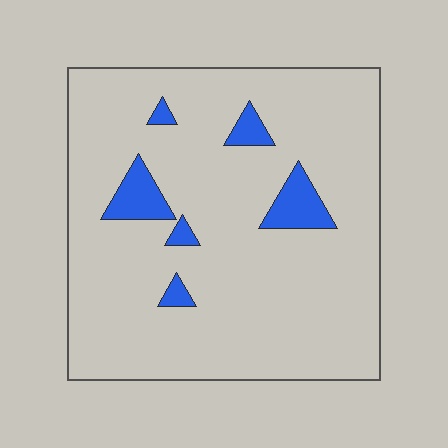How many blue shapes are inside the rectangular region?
6.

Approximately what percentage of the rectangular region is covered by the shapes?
Approximately 10%.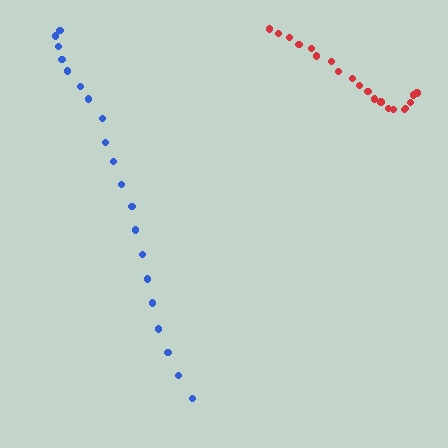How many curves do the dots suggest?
There are 2 distinct paths.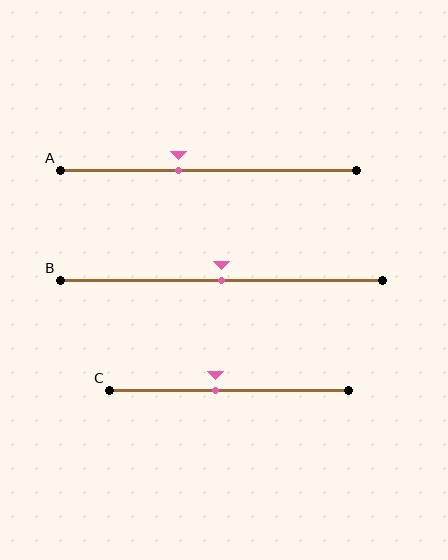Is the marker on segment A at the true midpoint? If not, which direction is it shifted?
No, the marker on segment A is shifted to the left by about 10% of the segment length.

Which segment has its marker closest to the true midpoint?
Segment B has its marker closest to the true midpoint.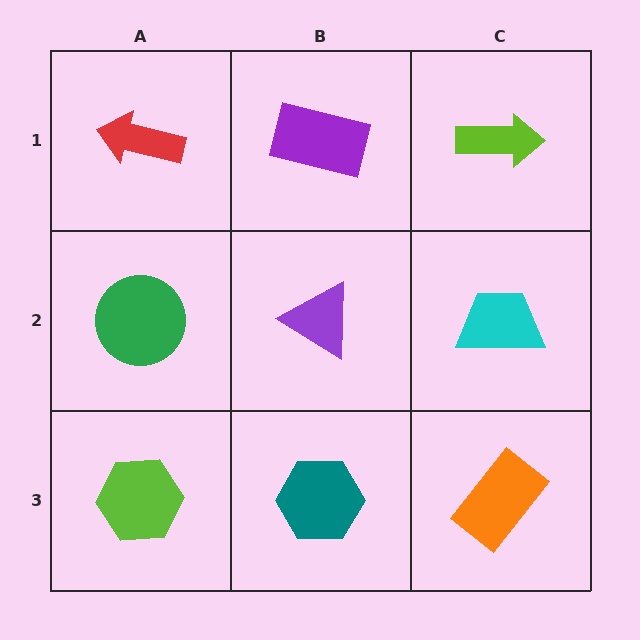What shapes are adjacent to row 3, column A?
A green circle (row 2, column A), a teal hexagon (row 3, column B).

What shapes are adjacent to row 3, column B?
A purple triangle (row 2, column B), a lime hexagon (row 3, column A), an orange rectangle (row 3, column C).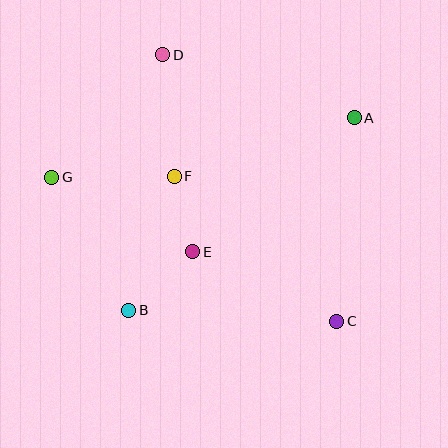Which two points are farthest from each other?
Points C and G are farthest from each other.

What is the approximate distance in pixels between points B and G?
The distance between B and G is approximately 154 pixels.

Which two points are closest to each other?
Points E and F are closest to each other.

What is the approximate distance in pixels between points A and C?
The distance between A and C is approximately 204 pixels.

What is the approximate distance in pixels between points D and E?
The distance between D and E is approximately 199 pixels.